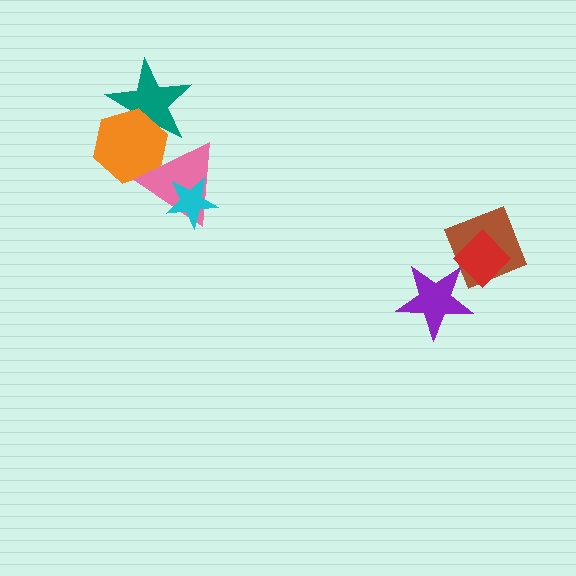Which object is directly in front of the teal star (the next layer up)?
The orange hexagon is directly in front of the teal star.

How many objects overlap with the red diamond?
1 object overlaps with the red diamond.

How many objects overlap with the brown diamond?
2 objects overlap with the brown diamond.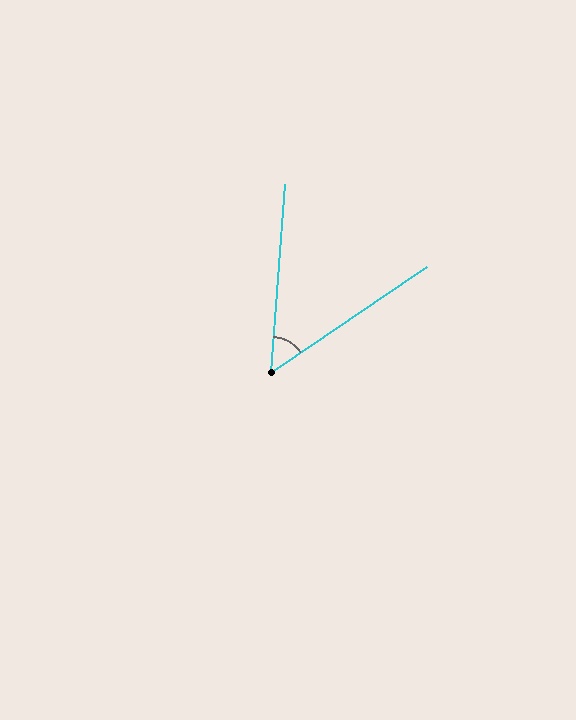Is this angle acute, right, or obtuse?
It is acute.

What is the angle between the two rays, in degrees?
Approximately 52 degrees.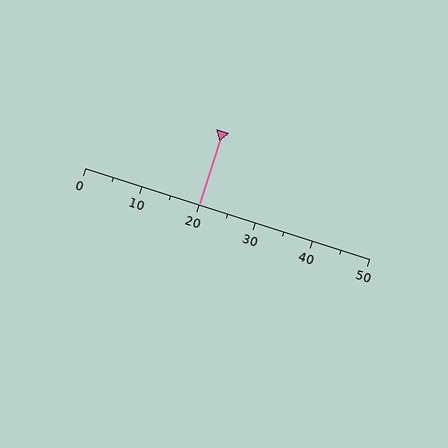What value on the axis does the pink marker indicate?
The marker indicates approximately 20.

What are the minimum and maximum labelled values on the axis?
The axis runs from 0 to 50.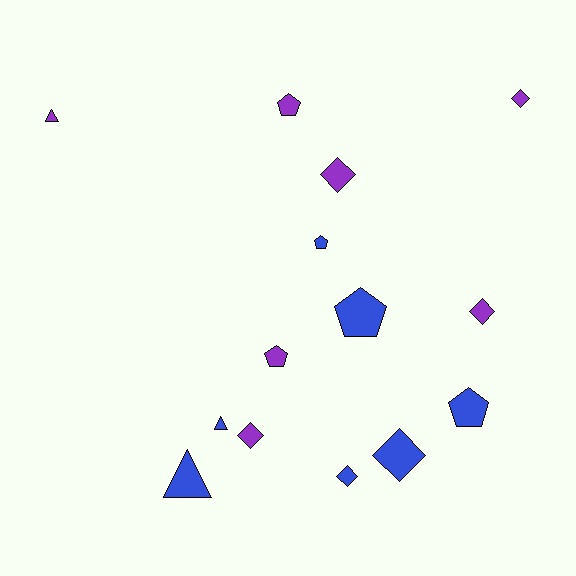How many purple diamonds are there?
There are 4 purple diamonds.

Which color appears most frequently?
Blue, with 7 objects.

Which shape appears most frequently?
Diamond, with 6 objects.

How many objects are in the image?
There are 14 objects.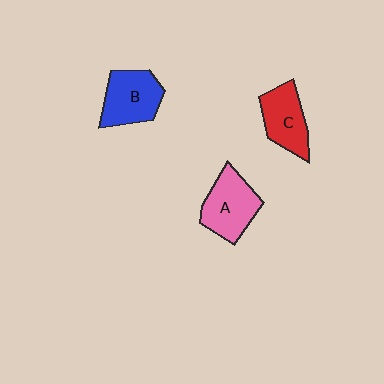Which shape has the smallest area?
Shape C (red).